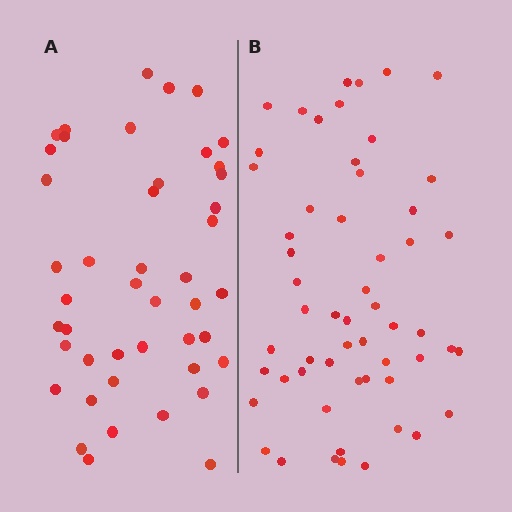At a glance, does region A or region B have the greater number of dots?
Region B (the right region) has more dots.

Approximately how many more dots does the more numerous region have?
Region B has roughly 12 or so more dots than region A.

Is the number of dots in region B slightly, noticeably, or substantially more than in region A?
Region B has only slightly more — the two regions are fairly close. The ratio is roughly 1.2 to 1.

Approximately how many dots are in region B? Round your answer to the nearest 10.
About 60 dots. (The exact count is 56, which rounds to 60.)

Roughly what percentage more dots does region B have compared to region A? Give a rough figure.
About 25% more.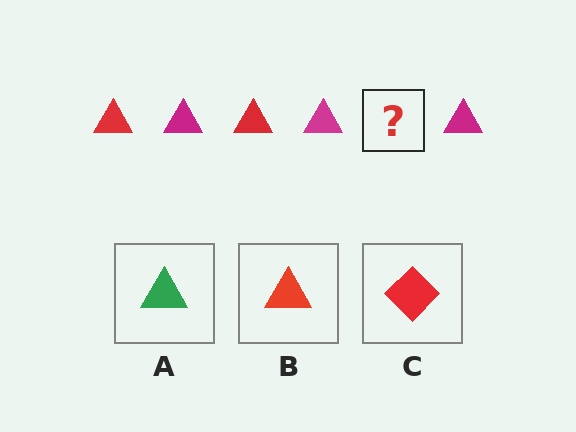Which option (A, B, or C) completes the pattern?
B.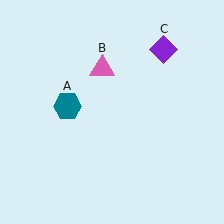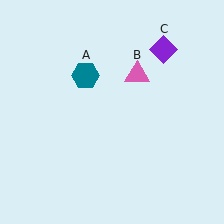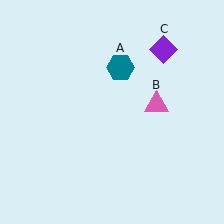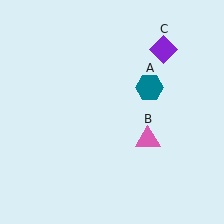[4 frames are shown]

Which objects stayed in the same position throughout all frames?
Purple diamond (object C) remained stationary.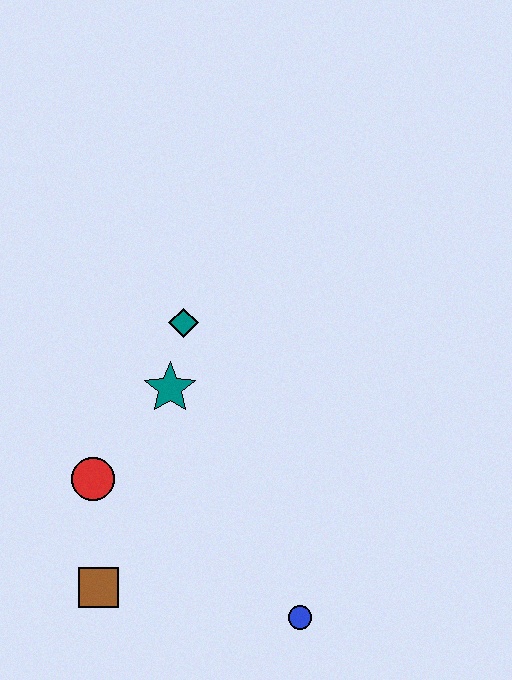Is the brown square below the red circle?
Yes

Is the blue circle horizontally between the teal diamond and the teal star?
No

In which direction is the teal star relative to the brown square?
The teal star is above the brown square.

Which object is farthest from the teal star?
The blue circle is farthest from the teal star.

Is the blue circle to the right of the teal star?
Yes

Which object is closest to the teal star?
The teal diamond is closest to the teal star.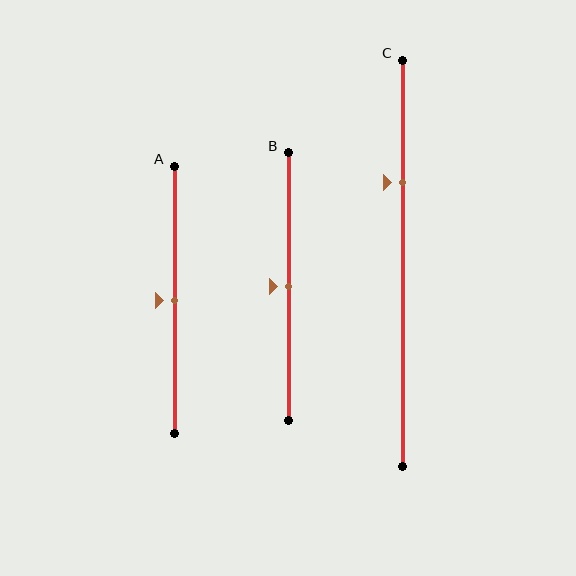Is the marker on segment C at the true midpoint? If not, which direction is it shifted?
No, the marker on segment C is shifted upward by about 20% of the segment length.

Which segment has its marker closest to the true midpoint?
Segment A has its marker closest to the true midpoint.